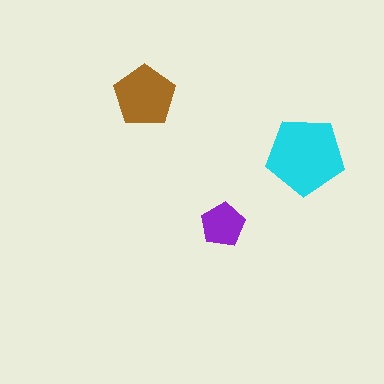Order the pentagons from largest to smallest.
the cyan one, the brown one, the purple one.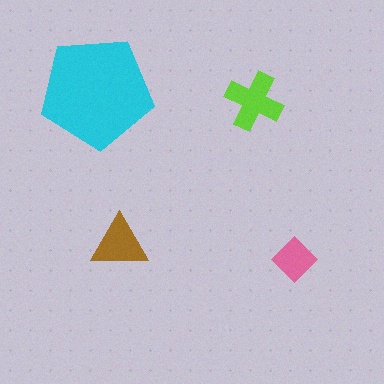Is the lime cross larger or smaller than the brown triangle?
Larger.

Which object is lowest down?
The pink diamond is bottommost.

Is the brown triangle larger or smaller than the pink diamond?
Larger.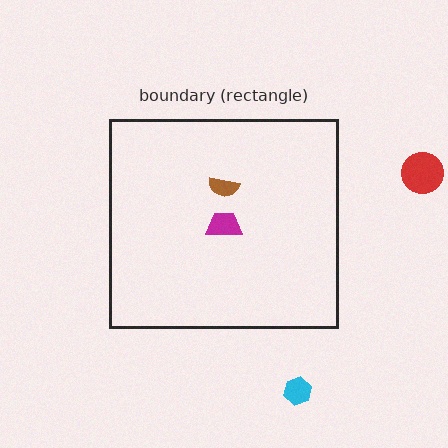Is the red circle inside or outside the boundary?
Outside.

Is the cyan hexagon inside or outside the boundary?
Outside.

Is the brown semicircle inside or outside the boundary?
Inside.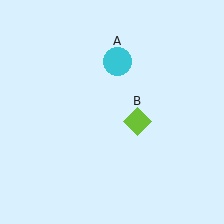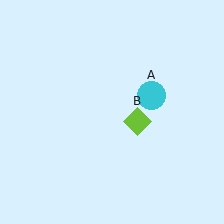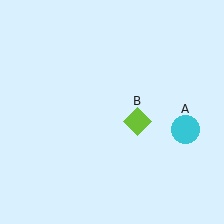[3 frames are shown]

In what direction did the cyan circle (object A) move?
The cyan circle (object A) moved down and to the right.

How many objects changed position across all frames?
1 object changed position: cyan circle (object A).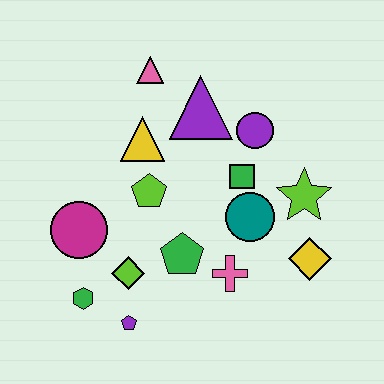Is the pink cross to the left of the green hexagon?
No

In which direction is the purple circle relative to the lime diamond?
The purple circle is above the lime diamond.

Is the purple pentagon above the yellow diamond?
No